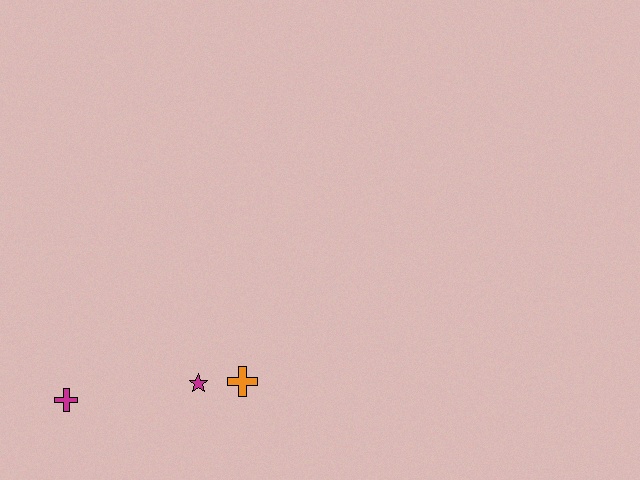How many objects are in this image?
There are 3 objects.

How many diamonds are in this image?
There are no diamonds.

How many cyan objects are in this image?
There are no cyan objects.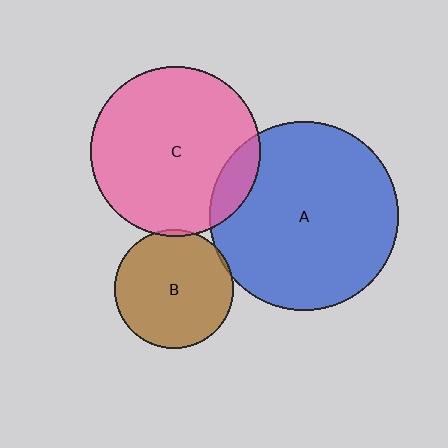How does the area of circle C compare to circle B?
Approximately 2.0 times.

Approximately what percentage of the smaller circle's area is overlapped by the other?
Approximately 5%.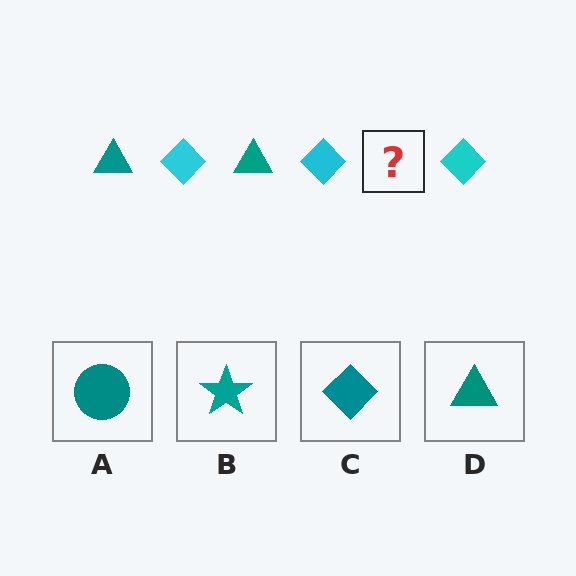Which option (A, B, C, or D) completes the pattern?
D.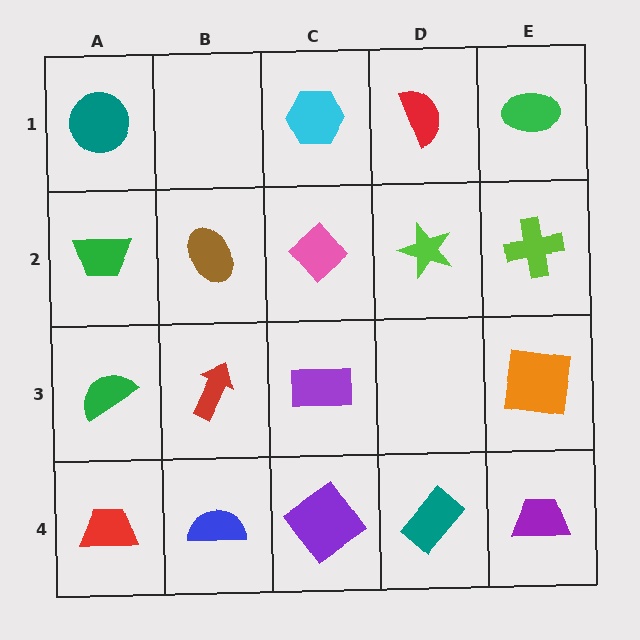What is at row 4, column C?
A purple diamond.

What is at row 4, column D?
A teal rectangle.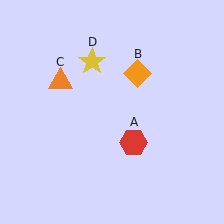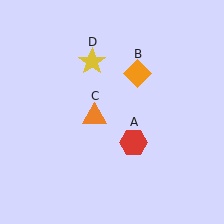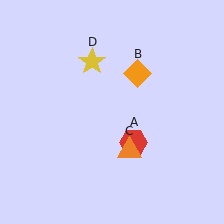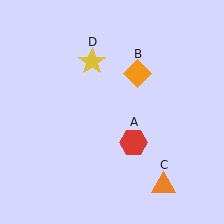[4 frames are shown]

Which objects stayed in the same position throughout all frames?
Red hexagon (object A) and orange diamond (object B) and yellow star (object D) remained stationary.